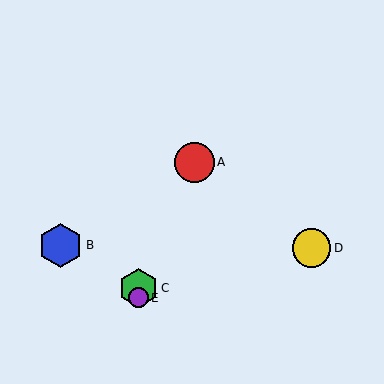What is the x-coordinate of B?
Object B is at x≈61.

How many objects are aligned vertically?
2 objects (C, E) are aligned vertically.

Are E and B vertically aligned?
No, E is at x≈138 and B is at x≈61.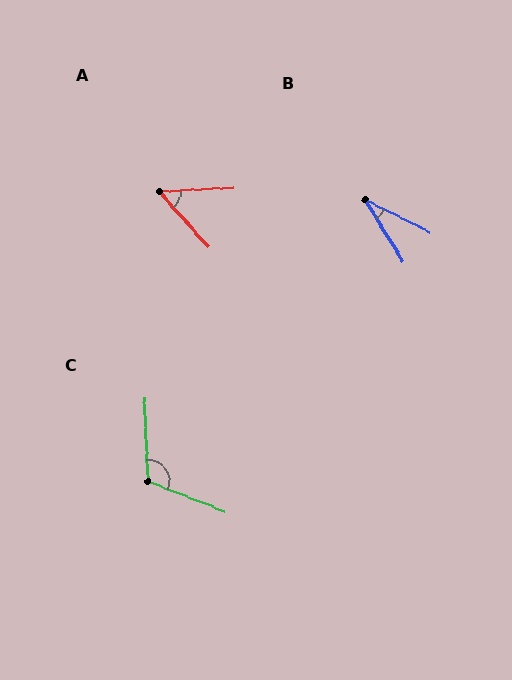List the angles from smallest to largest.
B (31°), A (50°), C (114°).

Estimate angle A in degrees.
Approximately 50 degrees.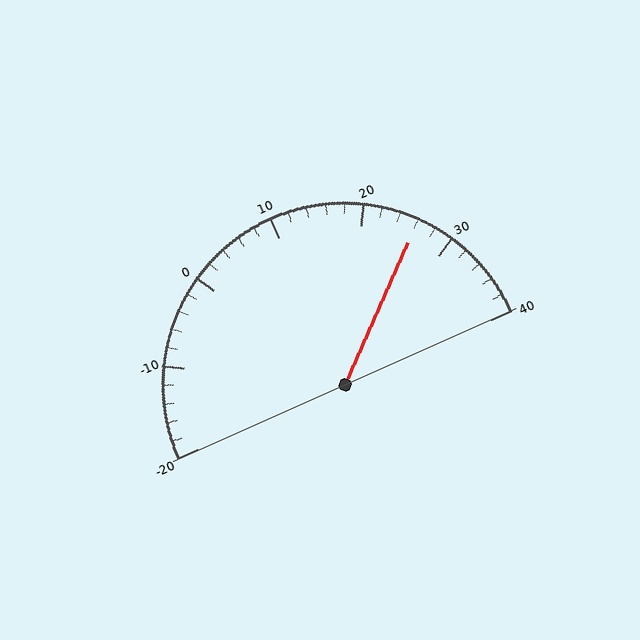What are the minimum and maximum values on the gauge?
The gauge ranges from -20 to 40.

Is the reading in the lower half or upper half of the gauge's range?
The reading is in the upper half of the range (-20 to 40).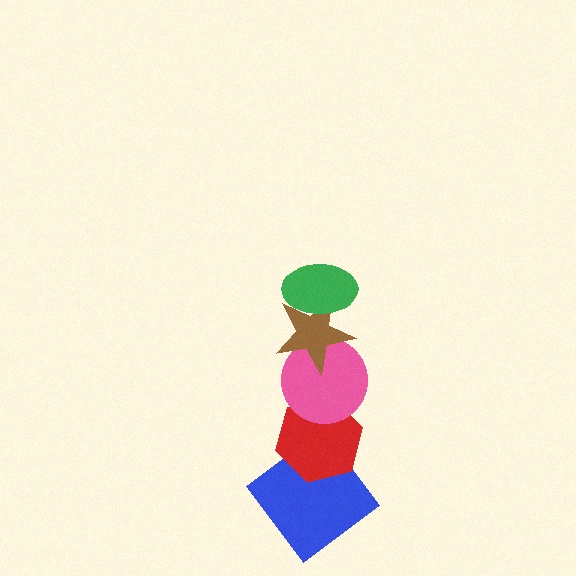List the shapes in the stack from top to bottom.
From top to bottom: the green ellipse, the brown star, the pink circle, the red hexagon, the blue diamond.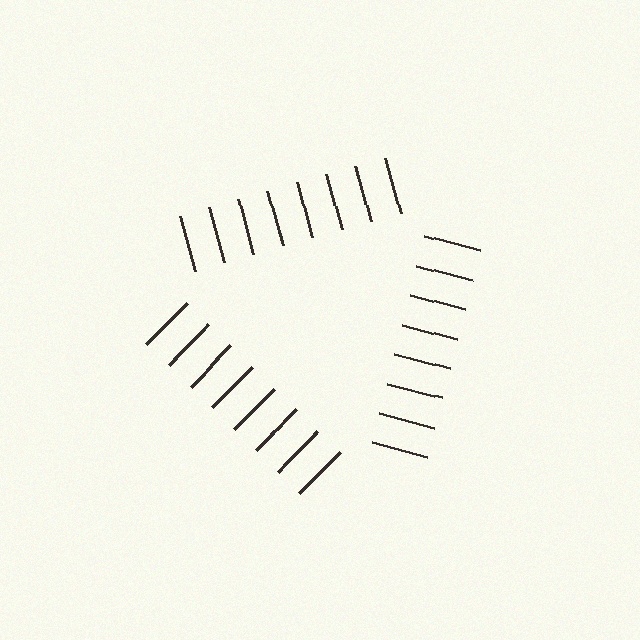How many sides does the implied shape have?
3 sides — the line-ends trace a triangle.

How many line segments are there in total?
24 — 8 along each of the 3 edges.